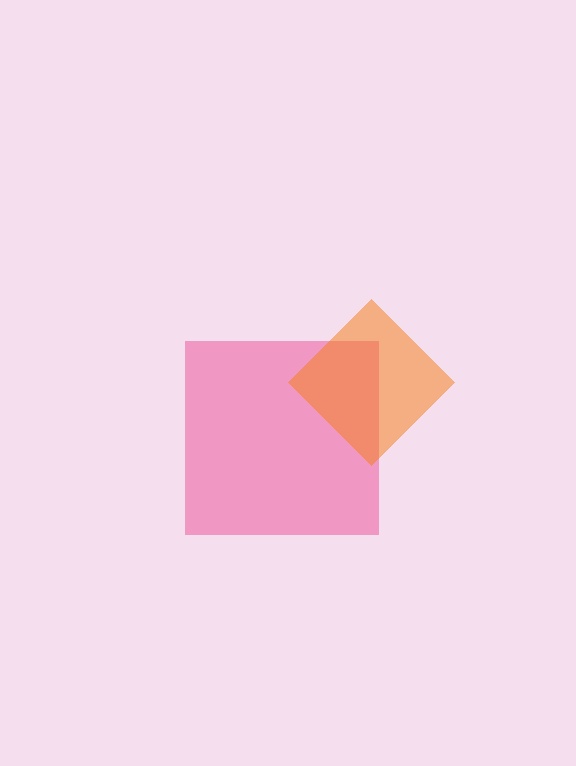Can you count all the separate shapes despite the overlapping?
Yes, there are 2 separate shapes.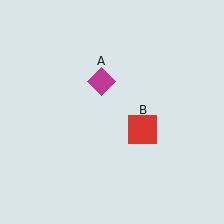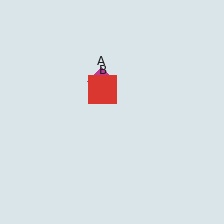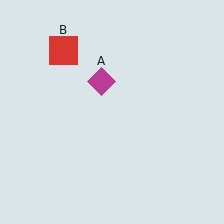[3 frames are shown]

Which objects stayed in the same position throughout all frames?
Magenta diamond (object A) remained stationary.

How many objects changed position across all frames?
1 object changed position: red square (object B).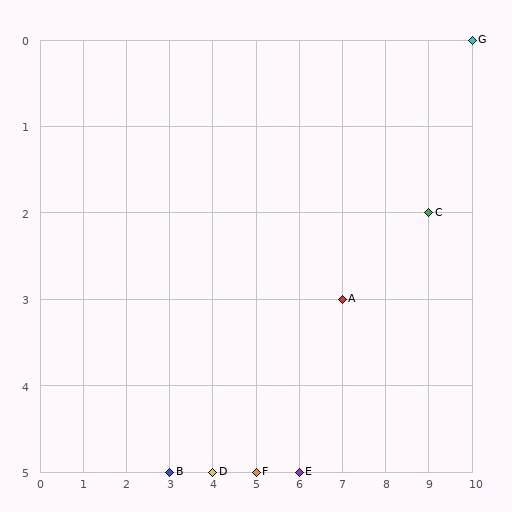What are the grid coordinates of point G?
Point G is at grid coordinates (10, 0).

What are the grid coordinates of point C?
Point C is at grid coordinates (9, 2).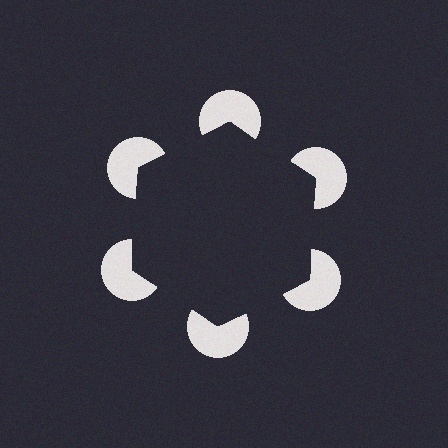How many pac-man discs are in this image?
There are 6 — one at each vertex of the illusory hexagon.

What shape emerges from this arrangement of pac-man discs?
An illusory hexagon — its edges are inferred from the aligned wedge cuts in the pac-man discs, not physically drawn.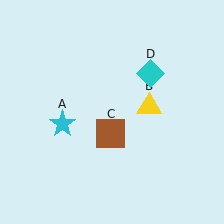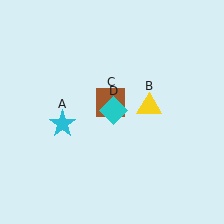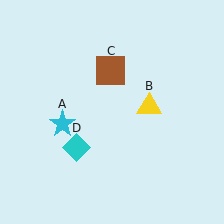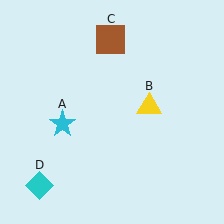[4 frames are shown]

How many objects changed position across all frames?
2 objects changed position: brown square (object C), cyan diamond (object D).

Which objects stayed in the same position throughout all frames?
Cyan star (object A) and yellow triangle (object B) remained stationary.